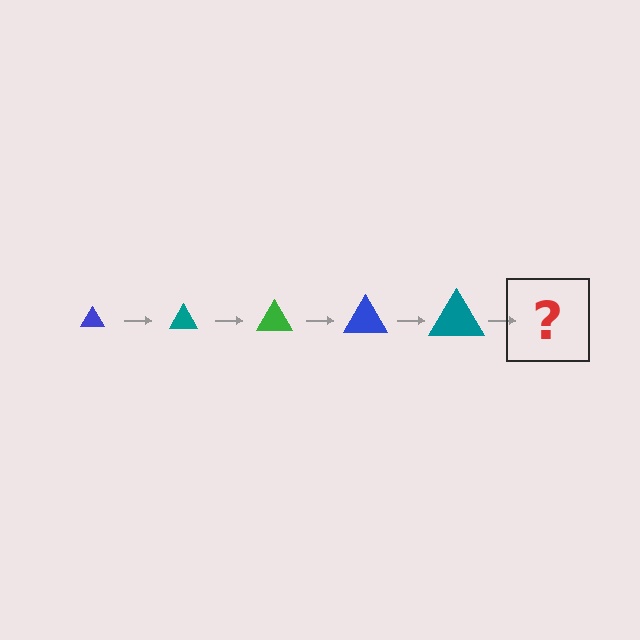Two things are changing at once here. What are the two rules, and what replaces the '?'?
The two rules are that the triangle grows larger each step and the color cycles through blue, teal, and green. The '?' should be a green triangle, larger than the previous one.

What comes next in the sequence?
The next element should be a green triangle, larger than the previous one.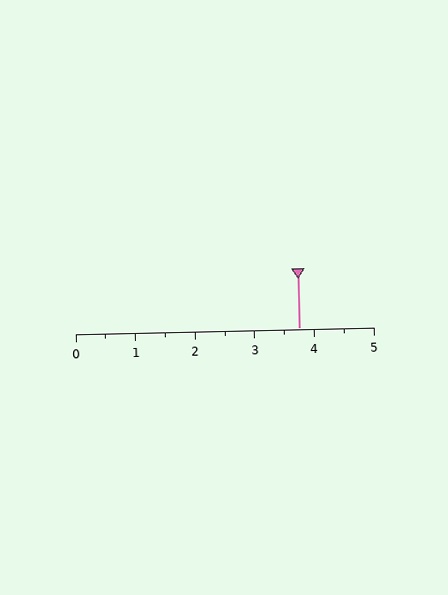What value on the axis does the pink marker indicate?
The marker indicates approximately 3.8.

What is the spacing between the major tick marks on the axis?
The major ticks are spaced 1 apart.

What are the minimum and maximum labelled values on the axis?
The axis runs from 0 to 5.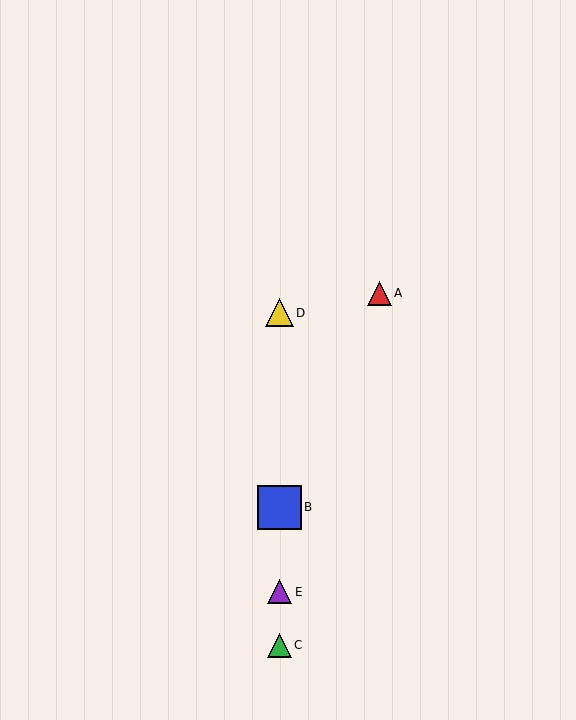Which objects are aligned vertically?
Objects B, C, D, E are aligned vertically.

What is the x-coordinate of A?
Object A is at x≈379.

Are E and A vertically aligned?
No, E is at x≈280 and A is at x≈379.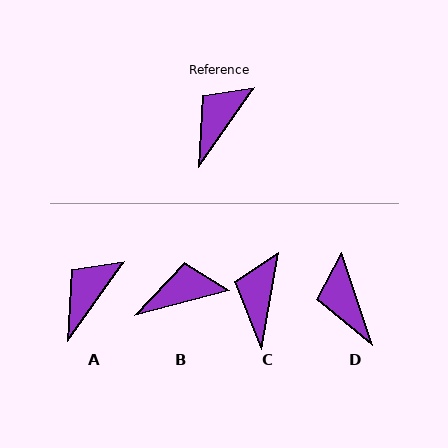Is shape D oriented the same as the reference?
No, it is off by about 54 degrees.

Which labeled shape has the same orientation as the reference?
A.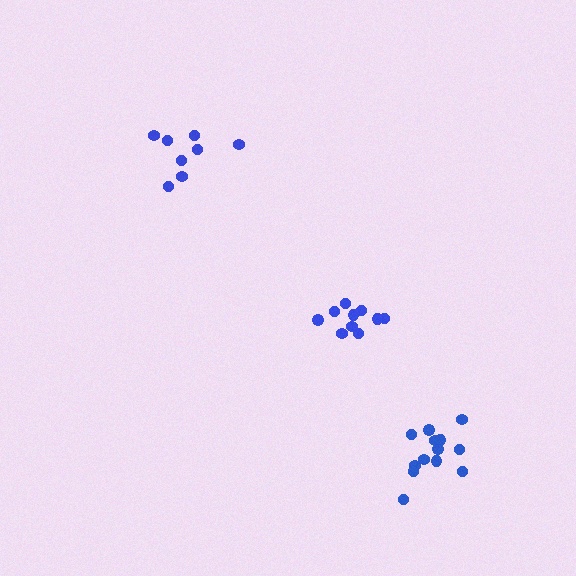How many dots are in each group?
Group 1: 10 dots, Group 2: 8 dots, Group 3: 14 dots (32 total).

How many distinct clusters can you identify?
There are 3 distinct clusters.